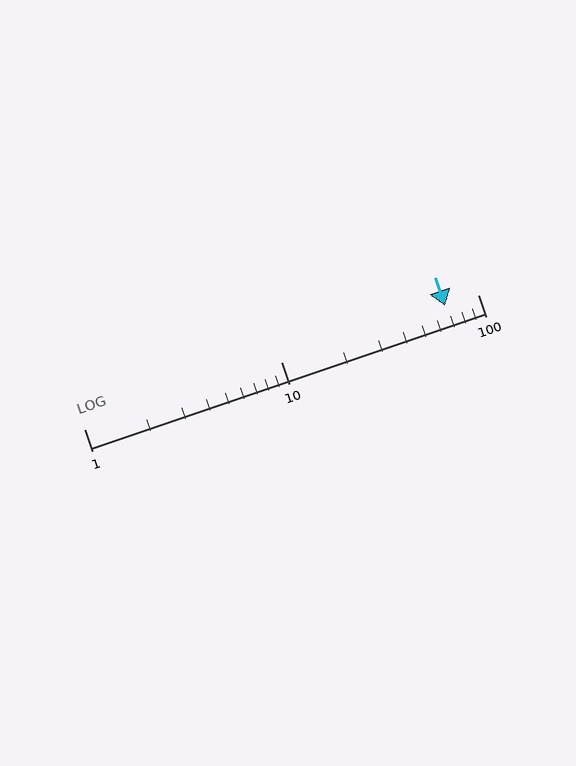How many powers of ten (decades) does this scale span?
The scale spans 2 decades, from 1 to 100.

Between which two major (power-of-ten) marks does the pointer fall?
The pointer is between 10 and 100.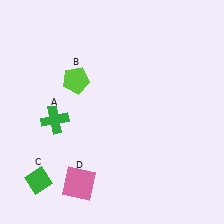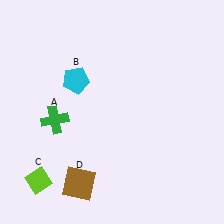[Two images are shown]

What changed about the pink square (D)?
In Image 1, D is pink. In Image 2, it changed to brown.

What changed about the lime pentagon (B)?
In Image 1, B is lime. In Image 2, it changed to cyan.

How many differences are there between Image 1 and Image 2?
There are 3 differences between the two images.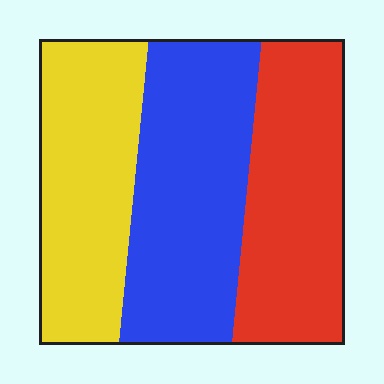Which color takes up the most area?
Blue, at roughly 35%.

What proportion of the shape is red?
Red covers about 30% of the shape.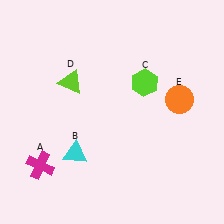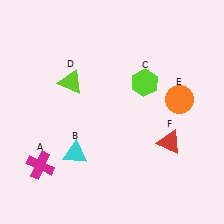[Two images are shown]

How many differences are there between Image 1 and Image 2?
There is 1 difference between the two images.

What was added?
A red triangle (F) was added in Image 2.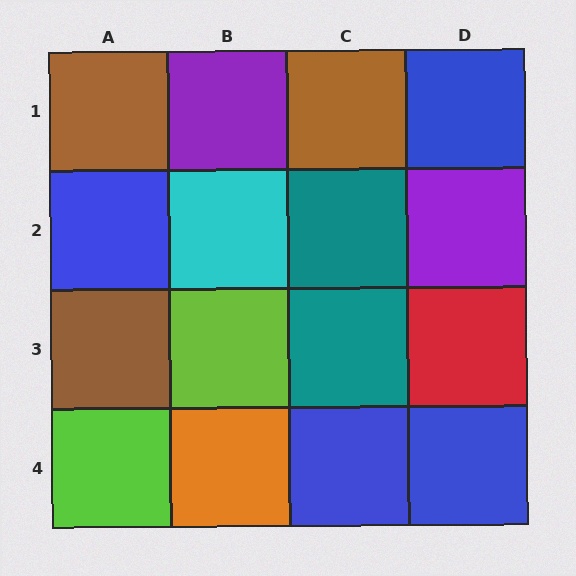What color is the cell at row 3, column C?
Teal.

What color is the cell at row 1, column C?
Brown.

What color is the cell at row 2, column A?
Blue.